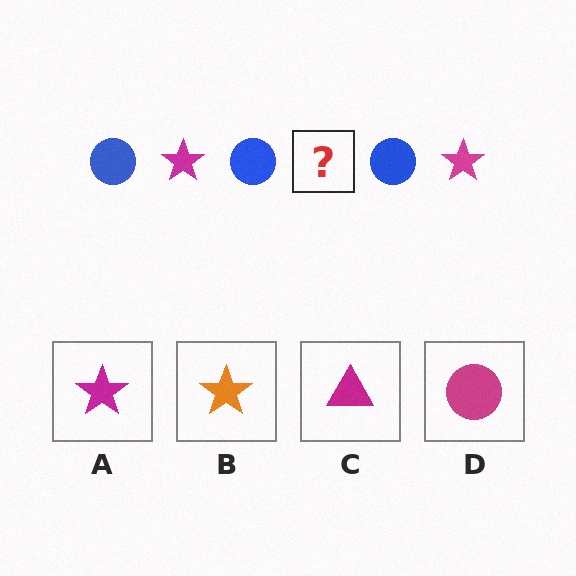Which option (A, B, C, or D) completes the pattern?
A.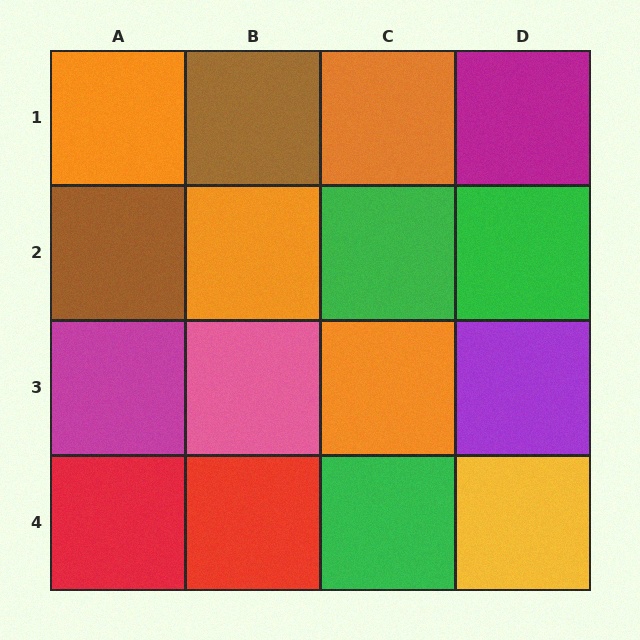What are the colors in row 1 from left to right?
Orange, brown, orange, magenta.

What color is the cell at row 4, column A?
Red.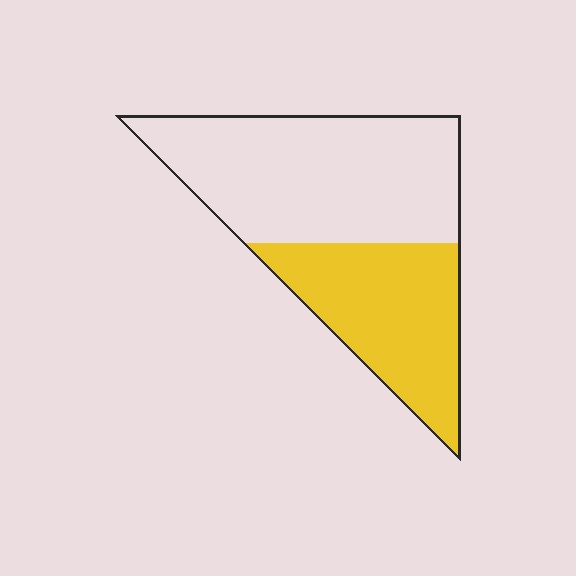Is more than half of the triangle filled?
No.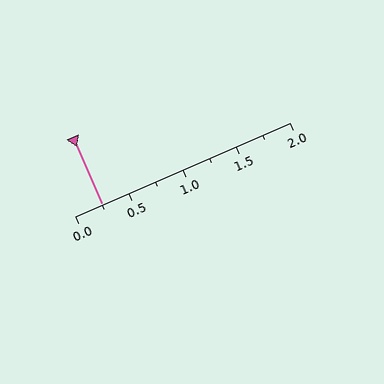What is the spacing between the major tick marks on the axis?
The major ticks are spaced 0.5 apart.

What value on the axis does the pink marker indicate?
The marker indicates approximately 0.25.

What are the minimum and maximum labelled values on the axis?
The axis runs from 0.0 to 2.0.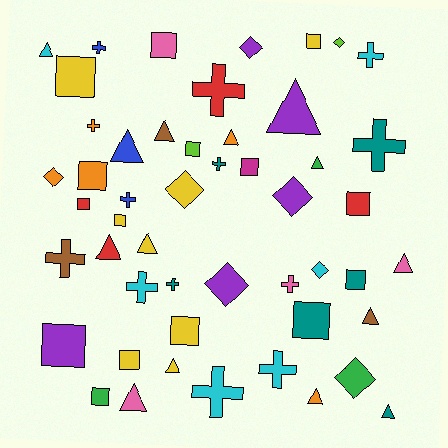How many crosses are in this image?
There are 13 crosses.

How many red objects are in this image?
There are 4 red objects.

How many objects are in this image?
There are 50 objects.